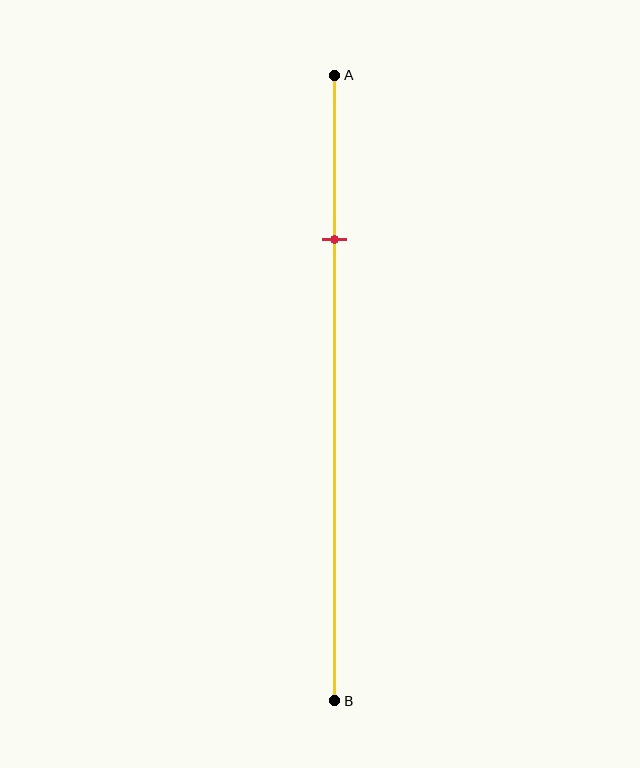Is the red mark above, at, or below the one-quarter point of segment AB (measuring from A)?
The red mark is approximately at the one-quarter point of segment AB.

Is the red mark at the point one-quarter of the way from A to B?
Yes, the mark is approximately at the one-quarter point.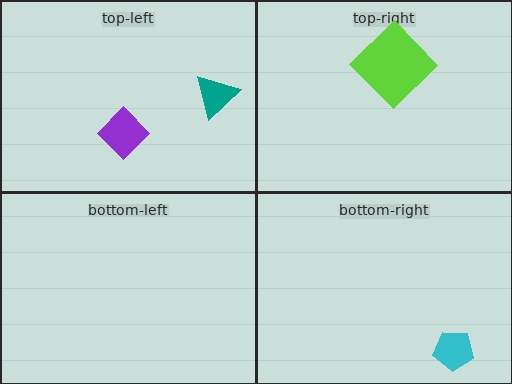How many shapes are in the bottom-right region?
1.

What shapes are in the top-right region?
The lime diamond.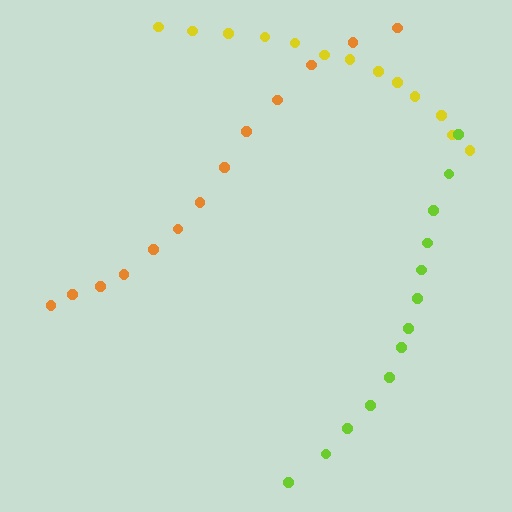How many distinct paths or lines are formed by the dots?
There are 3 distinct paths.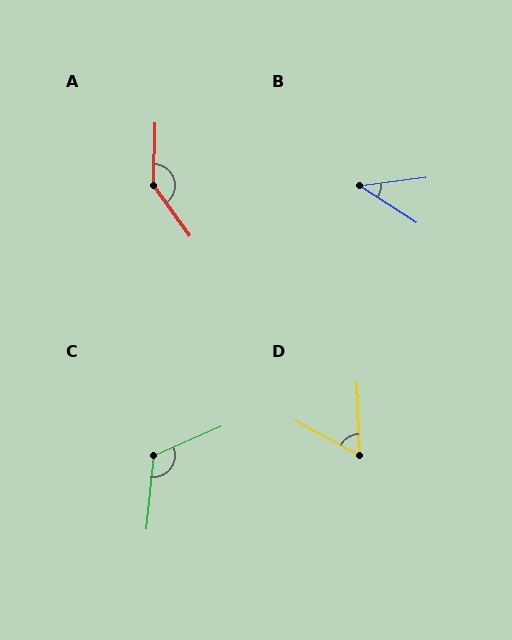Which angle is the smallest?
B, at approximately 40 degrees.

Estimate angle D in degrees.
Approximately 59 degrees.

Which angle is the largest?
A, at approximately 143 degrees.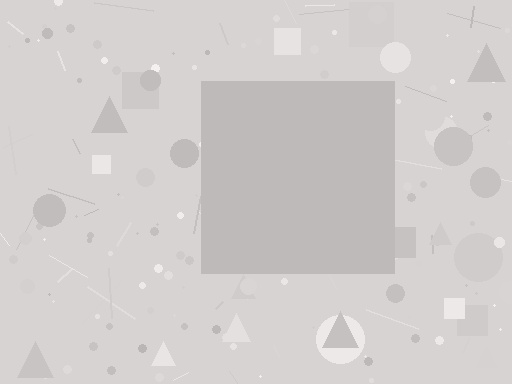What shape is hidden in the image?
A square is hidden in the image.